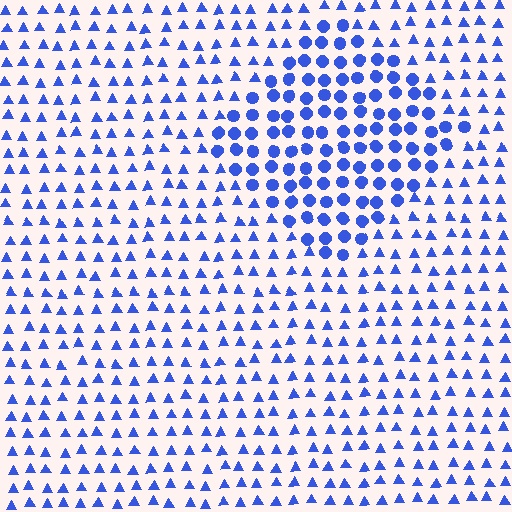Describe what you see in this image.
The image is filled with small blue elements arranged in a uniform grid. A diamond-shaped region contains circles, while the surrounding area contains triangles. The boundary is defined purely by the change in element shape.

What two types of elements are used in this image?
The image uses circles inside the diamond region and triangles outside it.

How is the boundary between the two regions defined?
The boundary is defined by a change in element shape: circles inside vs. triangles outside. All elements share the same color and spacing.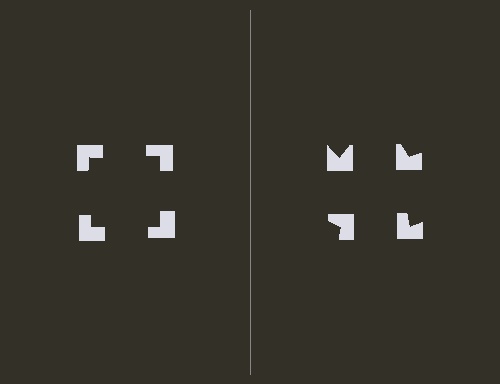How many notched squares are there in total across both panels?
8 — 4 on each side.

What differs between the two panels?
The notched squares are positioned identically on both sides; only the wedge orientations differ. On the left they align to a square; on the right they are misaligned.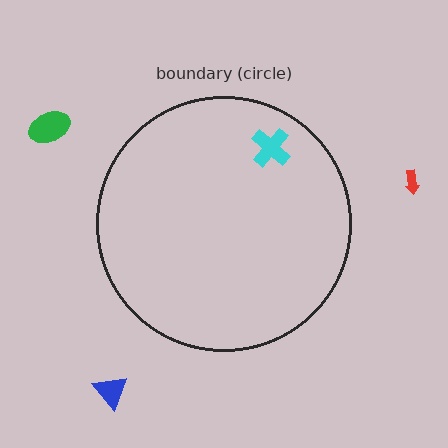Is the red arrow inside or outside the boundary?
Outside.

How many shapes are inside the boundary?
1 inside, 3 outside.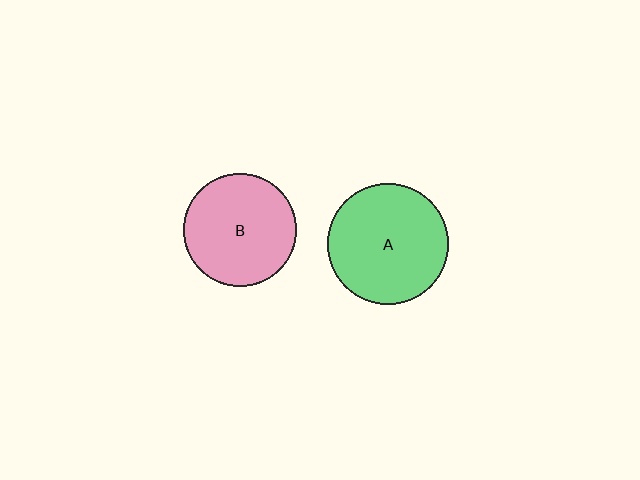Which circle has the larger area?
Circle A (green).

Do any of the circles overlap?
No, none of the circles overlap.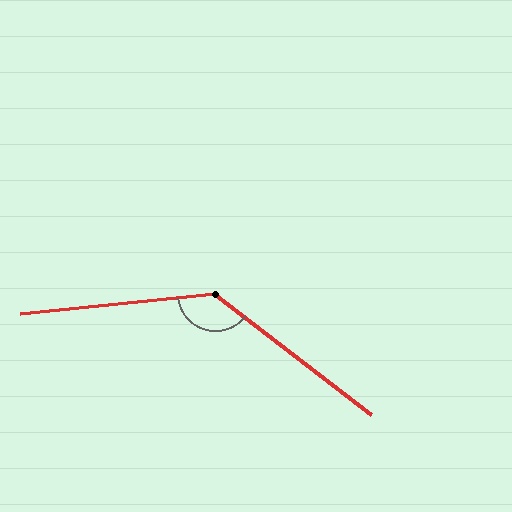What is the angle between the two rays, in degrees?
Approximately 136 degrees.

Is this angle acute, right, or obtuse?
It is obtuse.